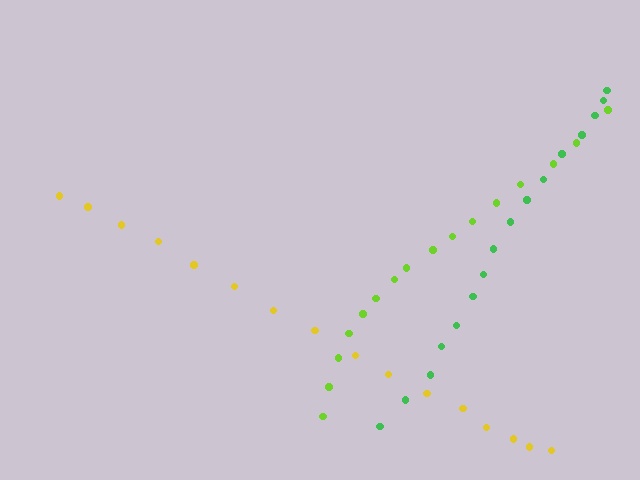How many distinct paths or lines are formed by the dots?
There are 3 distinct paths.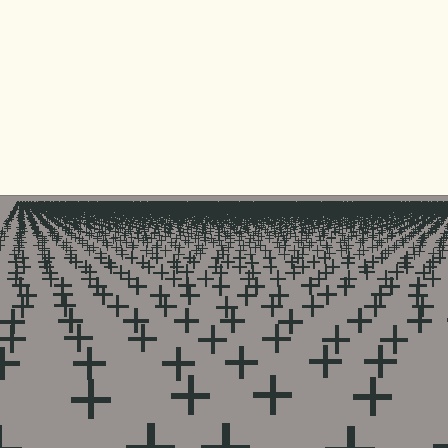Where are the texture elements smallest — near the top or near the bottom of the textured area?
Near the top.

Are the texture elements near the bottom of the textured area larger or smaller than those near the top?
Larger. Near the bottom, elements are closer to the viewer and appear at a bigger on-screen size.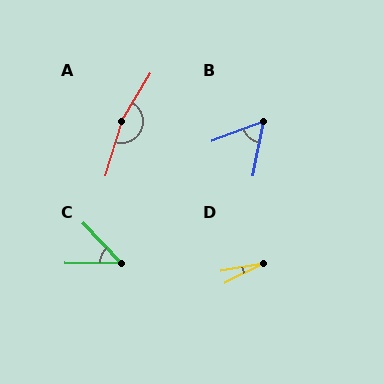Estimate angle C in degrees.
Approximately 46 degrees.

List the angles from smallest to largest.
D (18°), C (46°), B (58°), A (165°).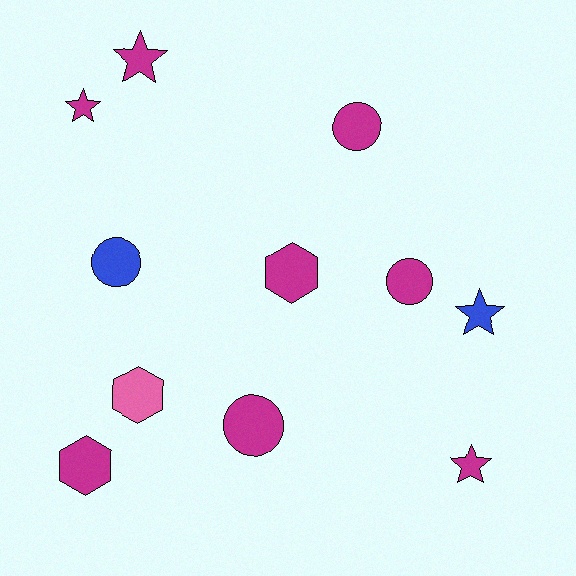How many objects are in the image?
There are 11 objects.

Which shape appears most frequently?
Star, with 4 objects.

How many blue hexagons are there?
There are no blue hexagons.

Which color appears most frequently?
Magenta, with 8 objects.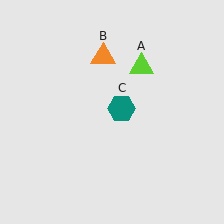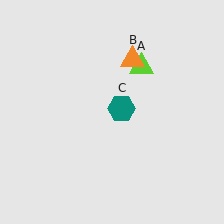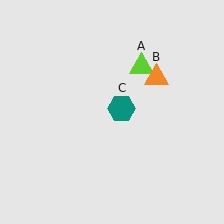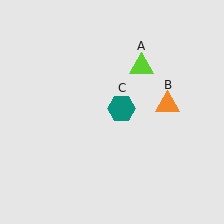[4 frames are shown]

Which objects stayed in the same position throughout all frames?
Lime triangle (object A) and teal hexagon (object C) remained stationary.